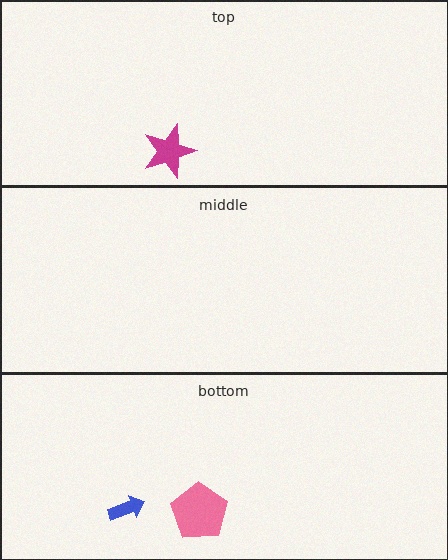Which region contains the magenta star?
The top region.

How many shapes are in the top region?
1.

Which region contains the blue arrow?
The bottom region.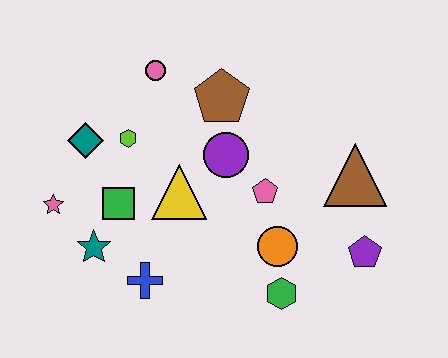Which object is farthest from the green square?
The purple pentagon is farthest from the green square.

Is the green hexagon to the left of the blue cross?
No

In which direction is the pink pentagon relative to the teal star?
The pink pentagon is to the right of the teal star.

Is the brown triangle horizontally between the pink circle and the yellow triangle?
No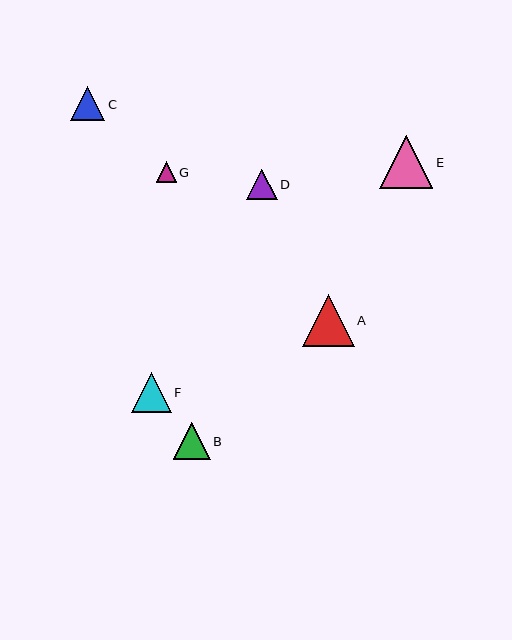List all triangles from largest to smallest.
From largest to smallest: E, A, F, B, C, D, G.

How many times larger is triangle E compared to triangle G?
Triangle E is approximately 2.6 times the size of triangle G.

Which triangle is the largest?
Triangle E is the largest with a size of approximately 53 pixels.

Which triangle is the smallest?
Triangle G is the smallest with a size of approximately 20 pixels.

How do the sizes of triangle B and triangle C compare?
Triangle B and triangle C are approximately the same size.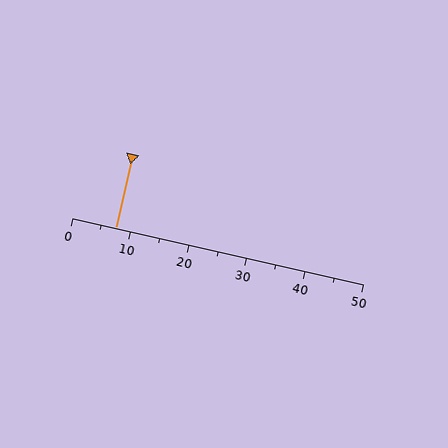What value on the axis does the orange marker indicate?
The marker indicates approximately 7.5.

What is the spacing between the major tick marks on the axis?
The major ticks are spaced 10 apart.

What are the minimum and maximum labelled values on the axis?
The axis runs from 0 to 50.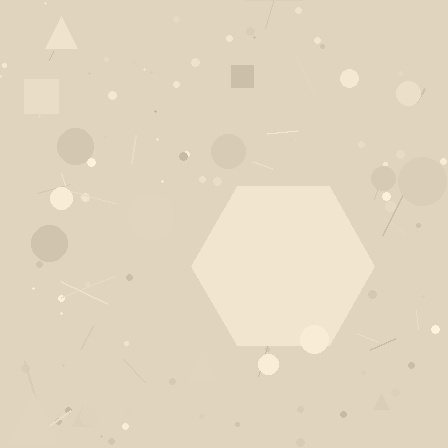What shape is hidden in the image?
A hexagon is hidden in the image.